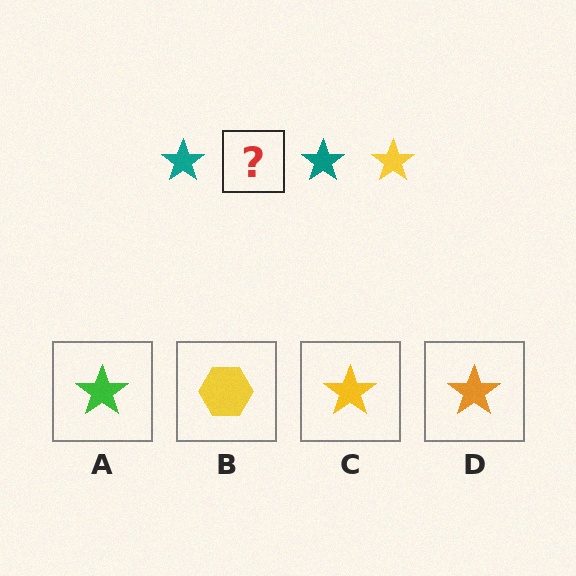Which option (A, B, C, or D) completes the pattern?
C.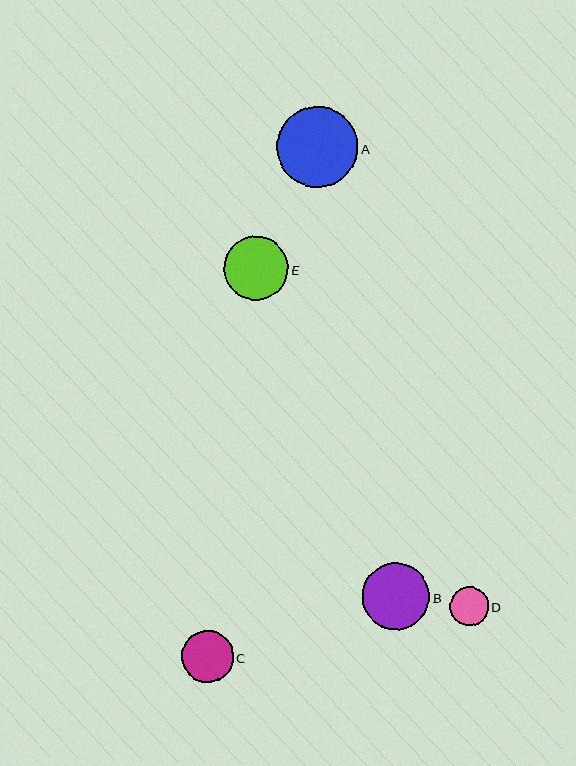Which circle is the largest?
Circle A is the largest with a size of approximately 81 pixels.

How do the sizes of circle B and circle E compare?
Circle B and circle E are approximately the same size.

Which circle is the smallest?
Circle D is the smallest with a size of approximately 39 pixels.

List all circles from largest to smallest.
From largest to smallest: A, B, E, C, D.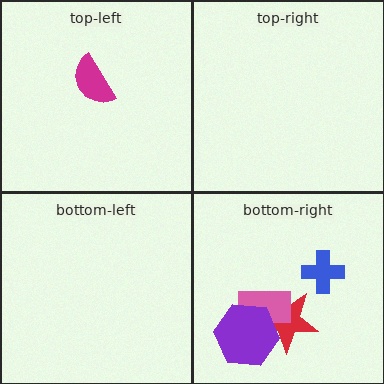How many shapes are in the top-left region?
1.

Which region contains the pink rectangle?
The bottom-right region.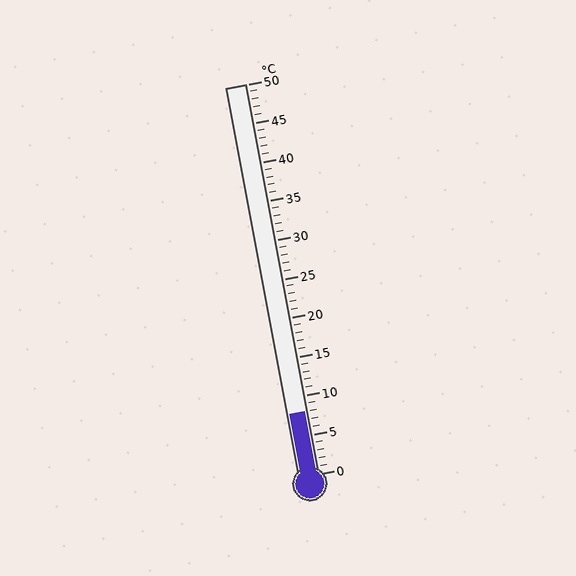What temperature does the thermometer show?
The thermometer shows approximately 8°C.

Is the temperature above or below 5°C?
The temperature is above 5°C.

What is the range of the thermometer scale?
The thermometer scale ranges from 0°C to 50°C.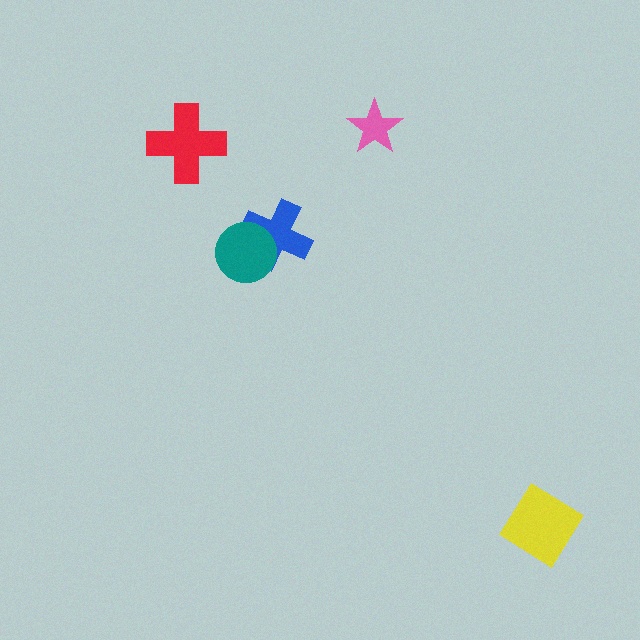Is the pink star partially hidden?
No, no other shape covers it.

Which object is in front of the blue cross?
The teal circle is in front of the blue cross.